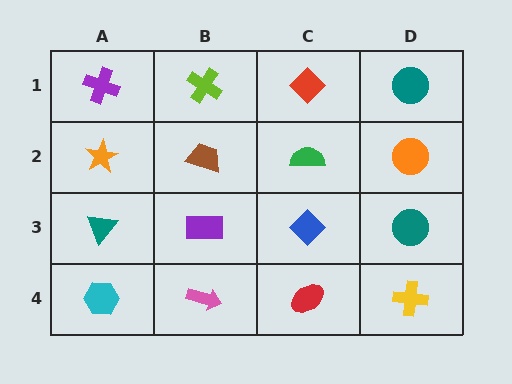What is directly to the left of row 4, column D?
A red ellipse.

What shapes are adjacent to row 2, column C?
A red diamond (row 1, column C), a blue diamond (row 3, column C), a brown trapezoid (row 2, column B), an orange circle (row 2, column D).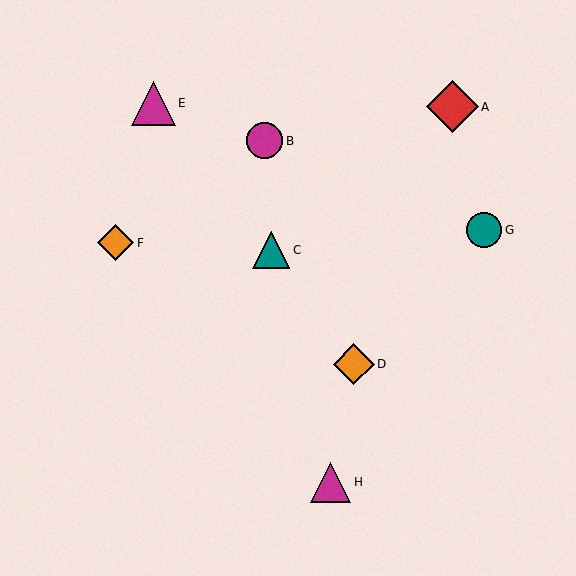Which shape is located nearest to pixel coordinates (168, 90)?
The magenta triangle (labeled E) at (153, 103) is nearest to that location.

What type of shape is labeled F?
Shape F is an orange diamond.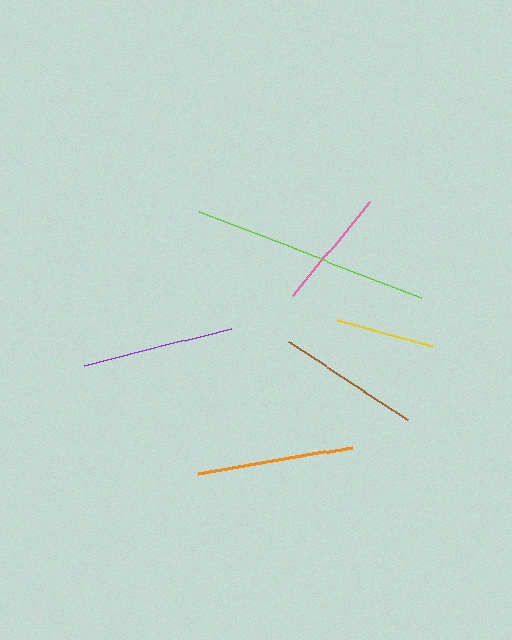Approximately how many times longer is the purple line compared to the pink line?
The purple line is approximately 1.2 times the length of the pink line.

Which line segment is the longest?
The lime line is the longest at approximately 238 pixels.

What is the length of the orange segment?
The orange segment is approximately 156 pixels long.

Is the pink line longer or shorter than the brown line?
The brown line is longer than the pink line.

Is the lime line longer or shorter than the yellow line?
The lime line is longer than the yellow line.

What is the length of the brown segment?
The brown segment is approximately 142 pixels long.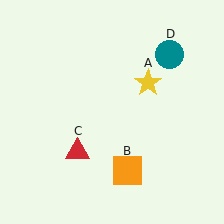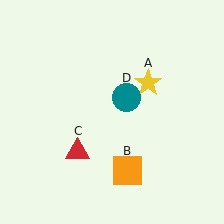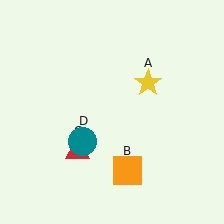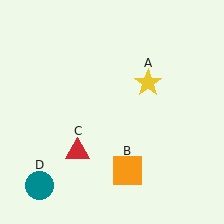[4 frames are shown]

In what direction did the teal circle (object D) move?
The teal circle (object D) moved down and to the left.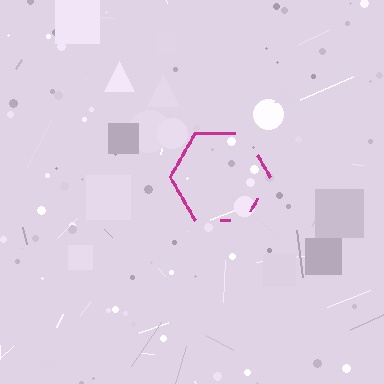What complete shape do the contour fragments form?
The contour fragments form a hexagon.